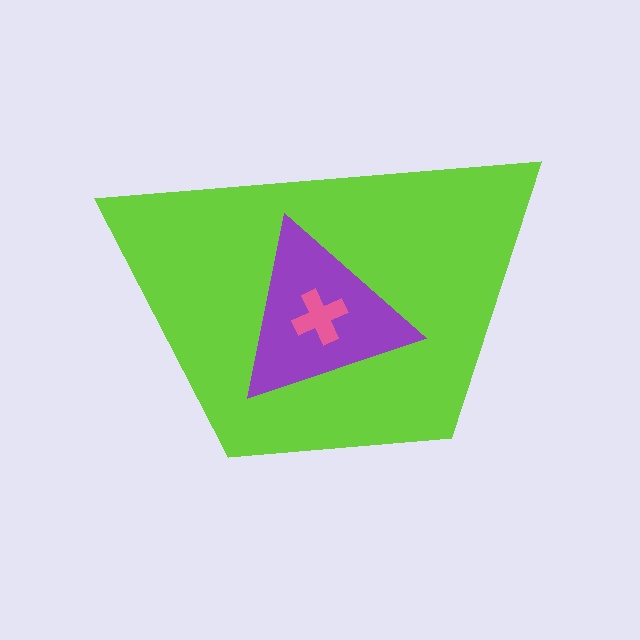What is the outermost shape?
The lime trapezoid.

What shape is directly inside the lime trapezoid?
The purple triangle.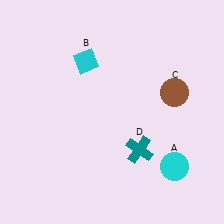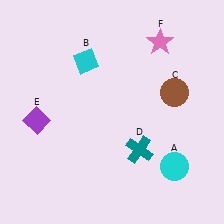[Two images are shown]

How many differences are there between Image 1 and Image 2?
There are 2 differences between the two images.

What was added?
A purple diamond (E), a pink star (F) were added in Image 2.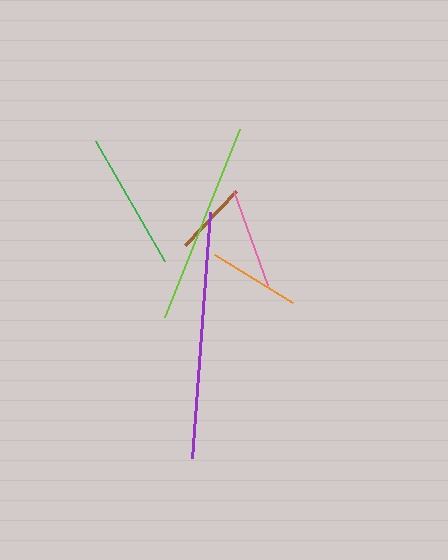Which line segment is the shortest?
The brown line is the shortest at approximately 75 pixels.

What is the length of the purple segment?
The purple segment is approximately 247 pixels long.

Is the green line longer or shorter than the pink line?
The green line is longer than the pink line.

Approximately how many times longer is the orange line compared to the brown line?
The orange line is approximately 1.2 times the length of the brown line.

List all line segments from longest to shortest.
From longest to shortest: purple, lime, green, pink, orange, brown.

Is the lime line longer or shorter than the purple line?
The purple line is longer than the lime line.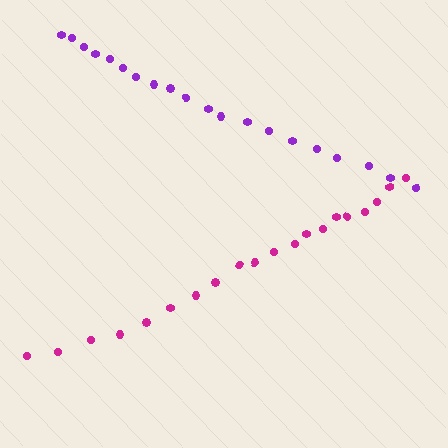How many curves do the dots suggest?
There are 2 distinct paths.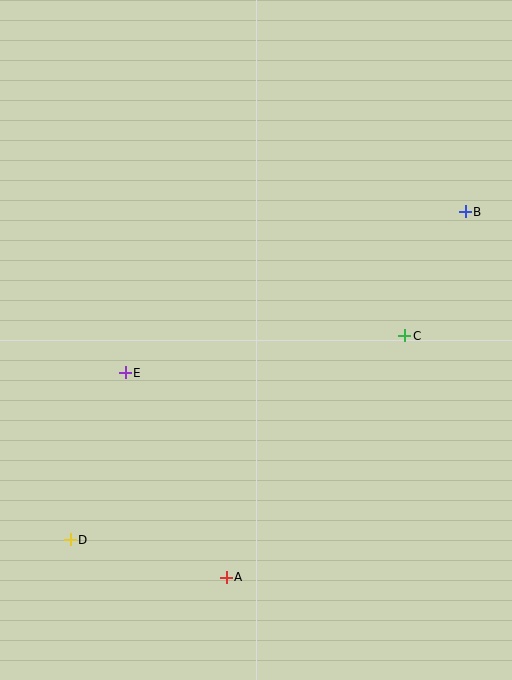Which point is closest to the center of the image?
Point E at (125, 373) is closest to the center.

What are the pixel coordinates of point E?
Point E is at (125, 373).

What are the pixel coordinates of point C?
Point C is at (405, 336).